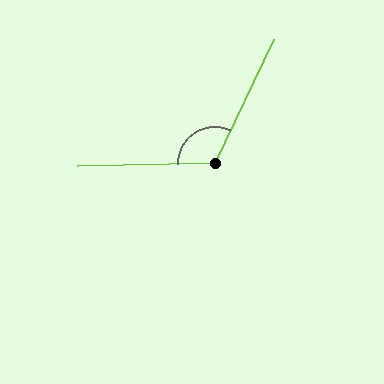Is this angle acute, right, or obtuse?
It is obtuse.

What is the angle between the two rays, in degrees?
Approximately 117 degrees.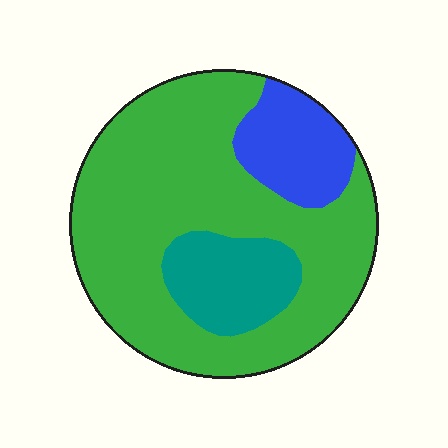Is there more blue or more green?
Green.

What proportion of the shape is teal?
Teal takes up about one sixth (1/6) of the shape.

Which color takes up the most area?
Green, at roughly 70%.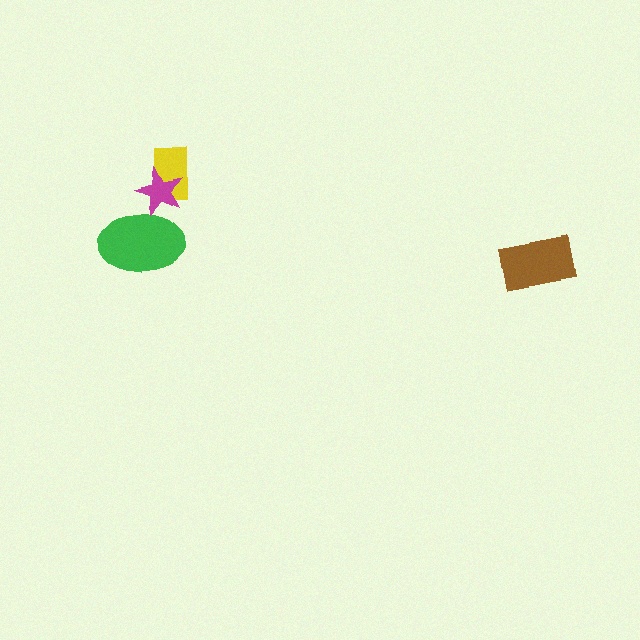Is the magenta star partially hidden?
No, no other shape covers it.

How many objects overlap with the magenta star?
2 objects overlap with the magenta star.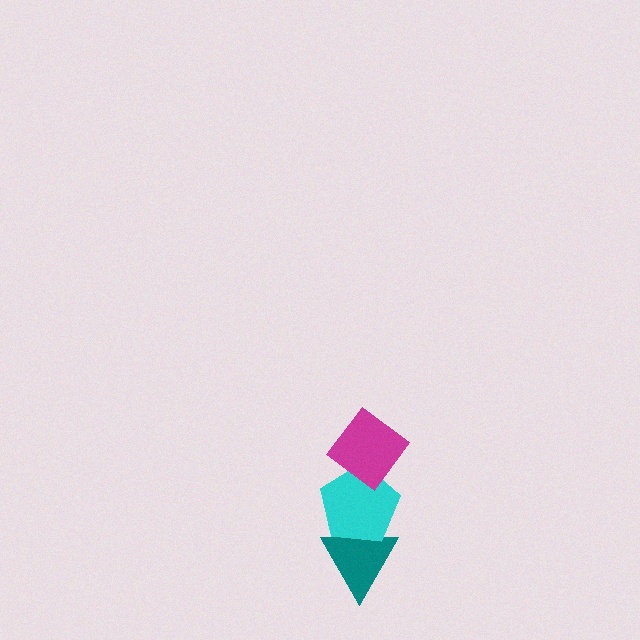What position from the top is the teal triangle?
The teal triangle is 3rd from the top.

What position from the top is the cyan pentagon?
The cyan pentagon is 2nd from the top.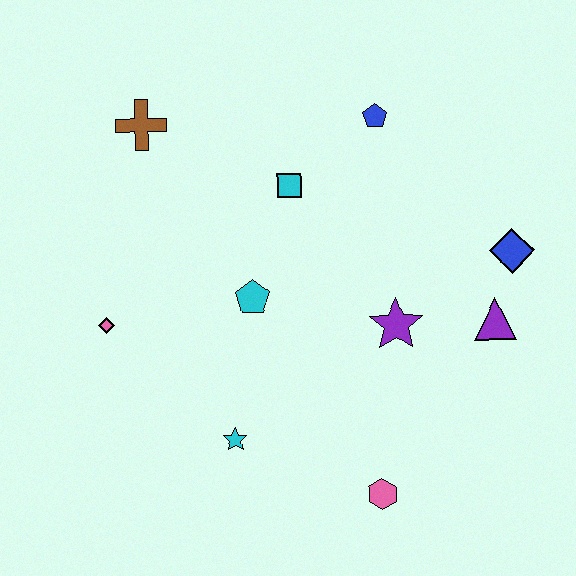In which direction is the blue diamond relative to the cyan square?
The blue diamond is to the right of the cyan square.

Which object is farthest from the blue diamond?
The pink diamond is farthest from the blue diamond.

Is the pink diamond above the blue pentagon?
No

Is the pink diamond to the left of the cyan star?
Yes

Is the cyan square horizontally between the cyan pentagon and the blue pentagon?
Yes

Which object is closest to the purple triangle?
The blue diamond is closest to the purple triangle.